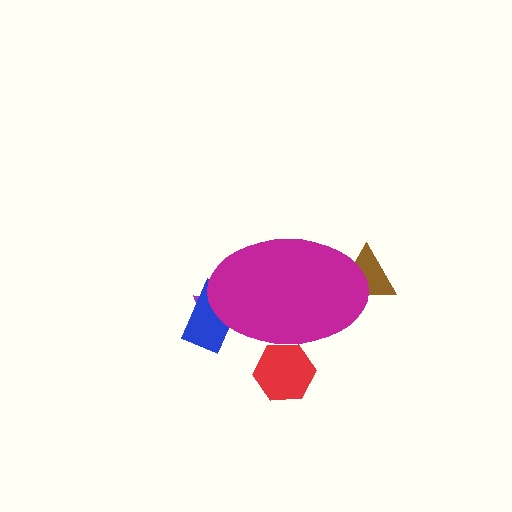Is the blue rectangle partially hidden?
Yes, the blue rectangle is partially hidden behind the magenta ellipse.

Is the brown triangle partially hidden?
Yes, the brown triangle is partially hidden behind the magenta ellipse.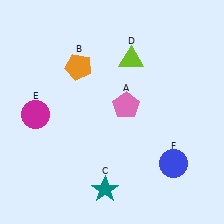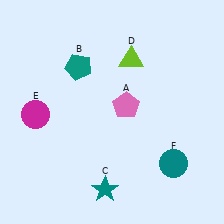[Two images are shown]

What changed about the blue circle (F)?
In Image 1, F is blue. In Image 2, it changed to teal.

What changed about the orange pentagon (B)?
In Image 1, B is orange. In Image 2, it changed to teal.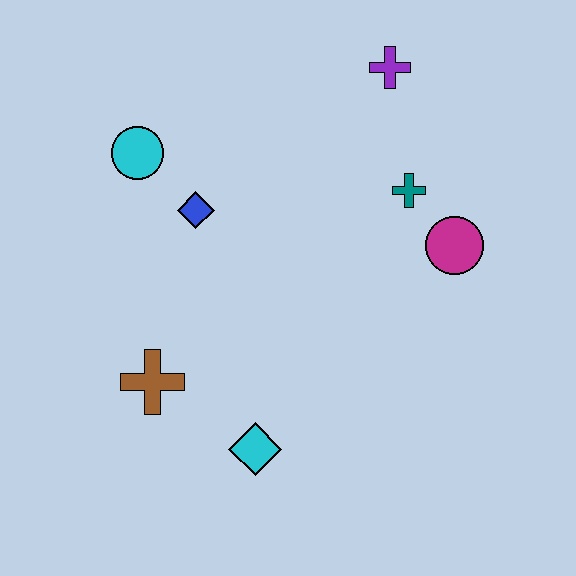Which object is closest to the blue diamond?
The cyan circle is closest to the blue diamond.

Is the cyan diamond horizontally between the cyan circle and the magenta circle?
Yes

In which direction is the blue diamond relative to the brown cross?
The blue diamond is above the brown cross.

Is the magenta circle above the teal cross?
No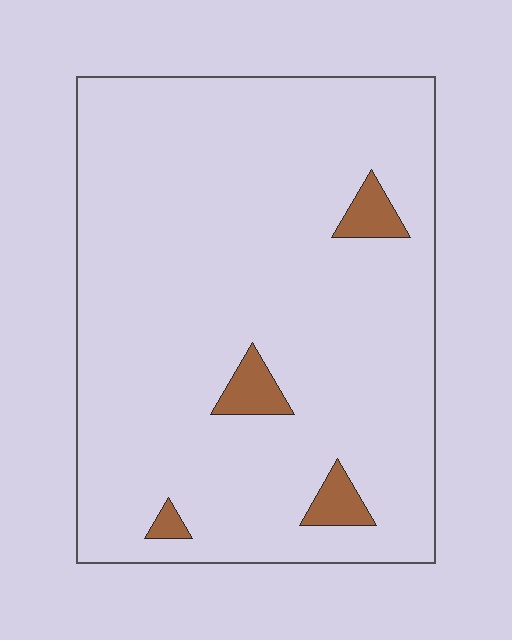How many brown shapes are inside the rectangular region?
4.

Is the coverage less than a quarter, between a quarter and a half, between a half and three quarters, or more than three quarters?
Less than a quarter.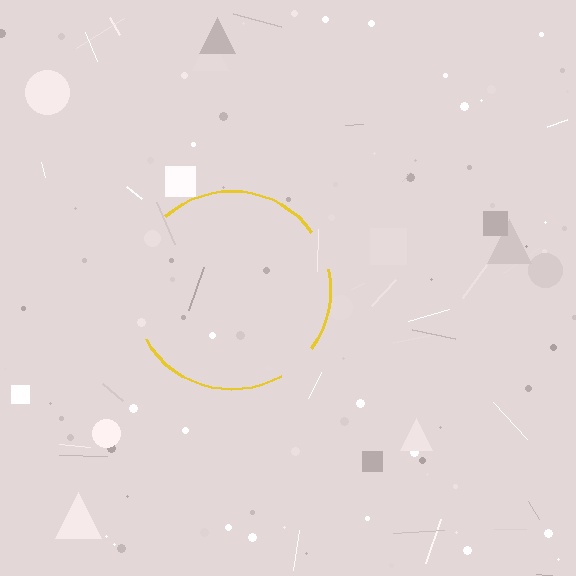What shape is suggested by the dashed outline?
The dashed outline suggests a circle.